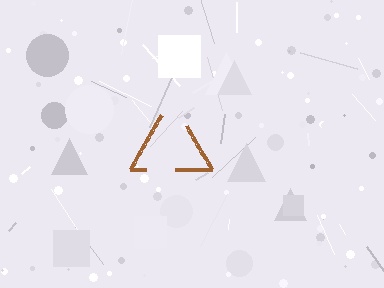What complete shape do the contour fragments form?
The contour fragments form a triangle.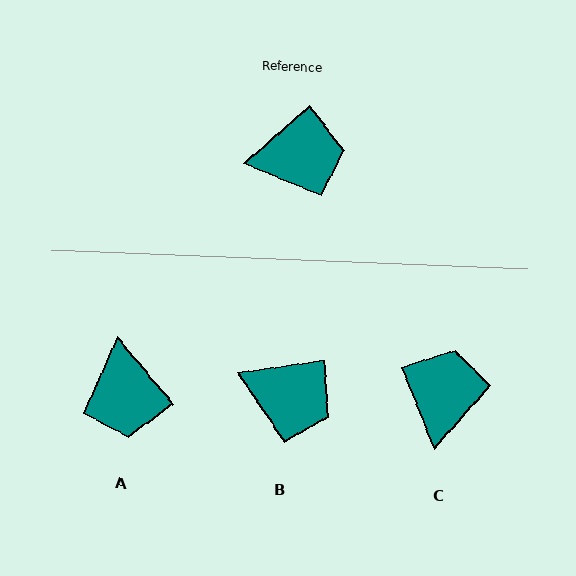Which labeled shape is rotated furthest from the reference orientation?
A, about 91 degrees away.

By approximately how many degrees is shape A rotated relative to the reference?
Approximately 91 degrees clockwise.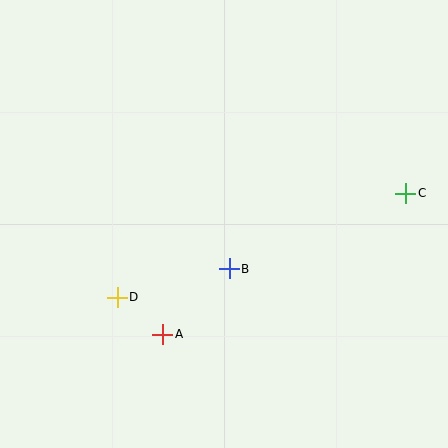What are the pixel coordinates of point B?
Point B is at (229, 269).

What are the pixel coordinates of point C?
Point C is at (406, 193).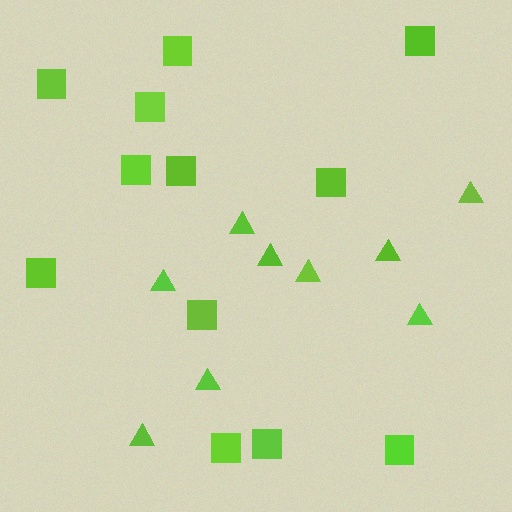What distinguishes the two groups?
There are 2 groups: one group of squares (12) and one group of triangles (9).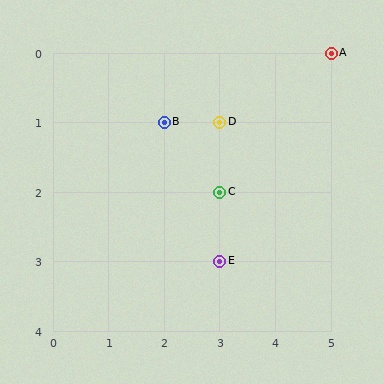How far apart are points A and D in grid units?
Points A and D are 2 columns and 1 row apart (about 2.2 grid units diagonally).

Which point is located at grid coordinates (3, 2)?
Point C is at (3, 2).